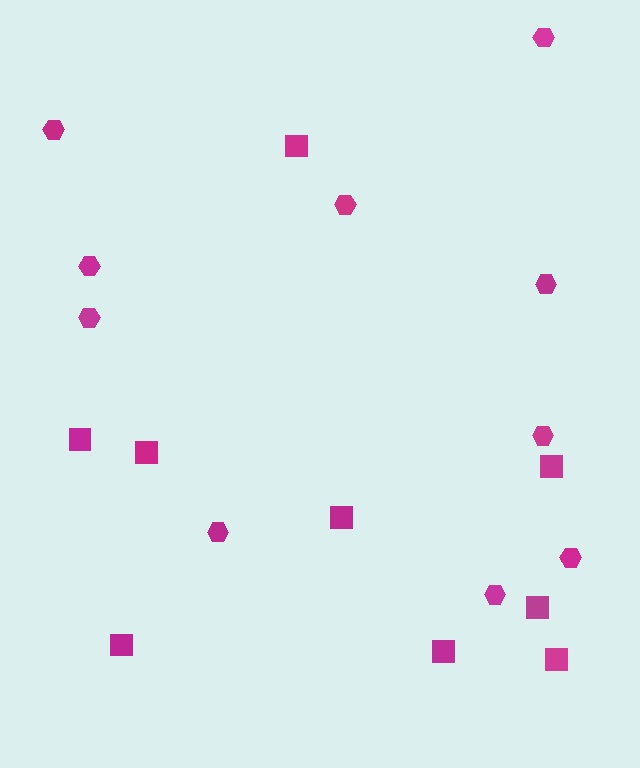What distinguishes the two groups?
There are 2 groups: one group of squares (9) and one group of hexagons (10).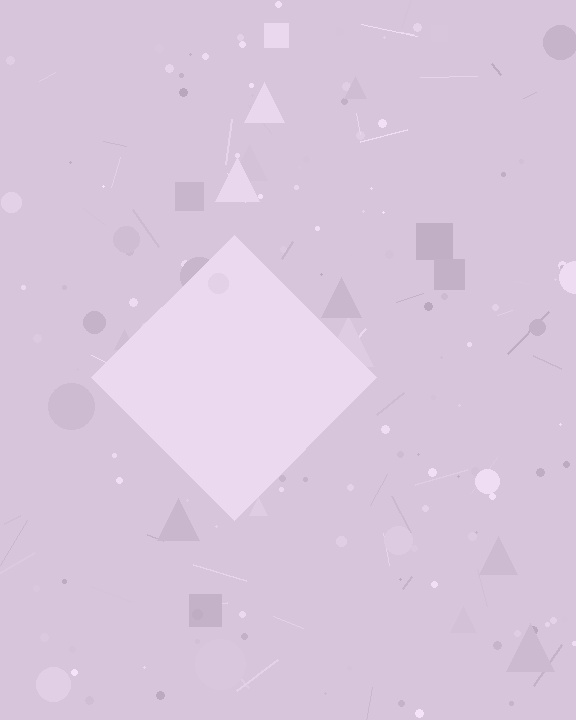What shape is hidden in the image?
A diamond is hidden in the image.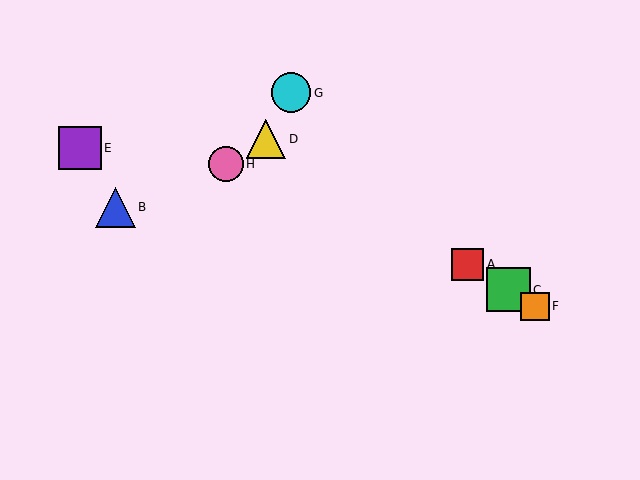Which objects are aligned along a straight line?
Objects A, C, D, F are aligned along a straight line.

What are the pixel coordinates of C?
Object C is at (508, 290).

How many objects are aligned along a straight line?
4 objects (A, C, D, F) are aligned along a straight line.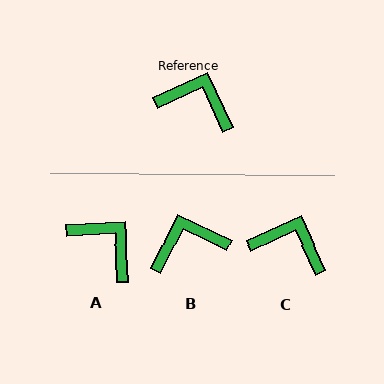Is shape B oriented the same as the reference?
No, it is off by about 40 degrees.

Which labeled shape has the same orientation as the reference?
C.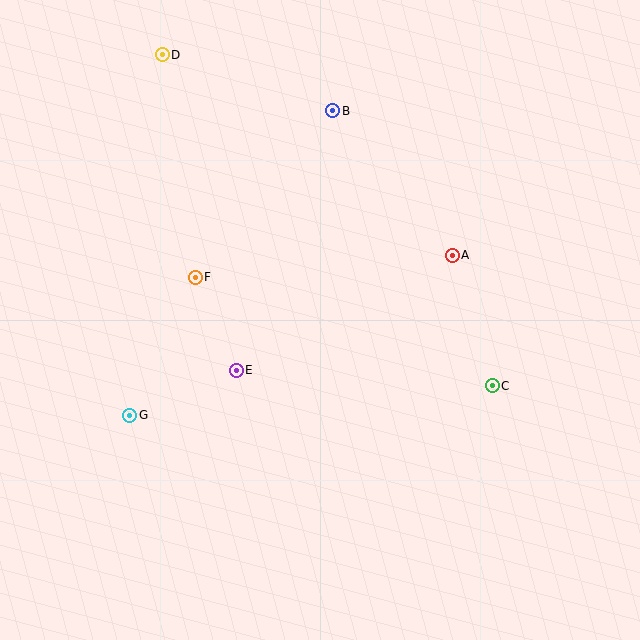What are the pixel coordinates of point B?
Point B is at (333, 111).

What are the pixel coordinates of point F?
Point F is at (195, 277).